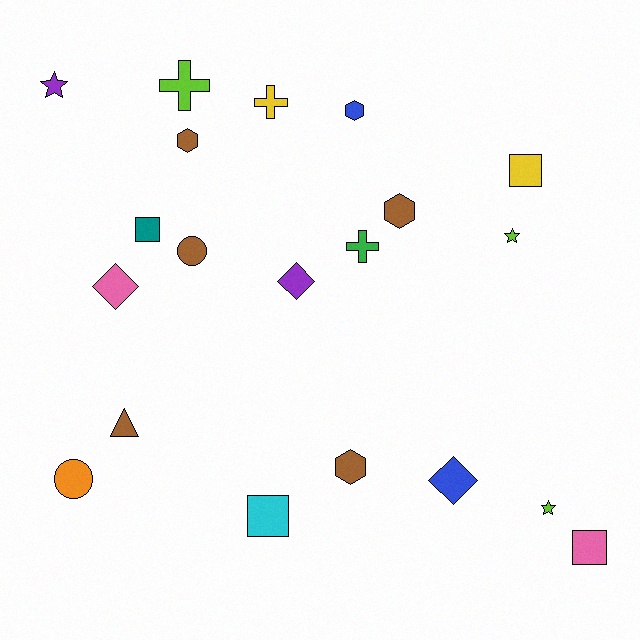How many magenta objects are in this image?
There are no magenta objects.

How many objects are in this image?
There are 20 objects.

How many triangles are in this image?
There is 1 triangle.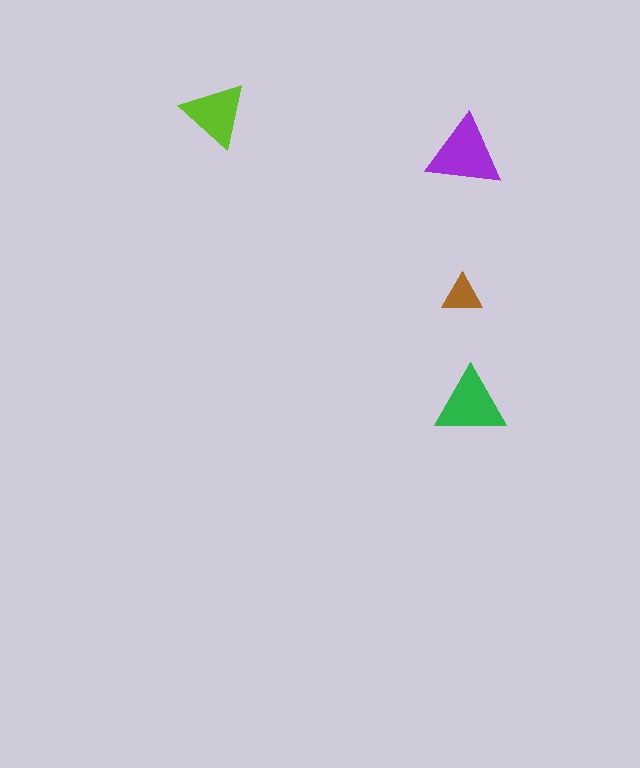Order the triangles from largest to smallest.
the purple one, the green one, the lime one, the brown one.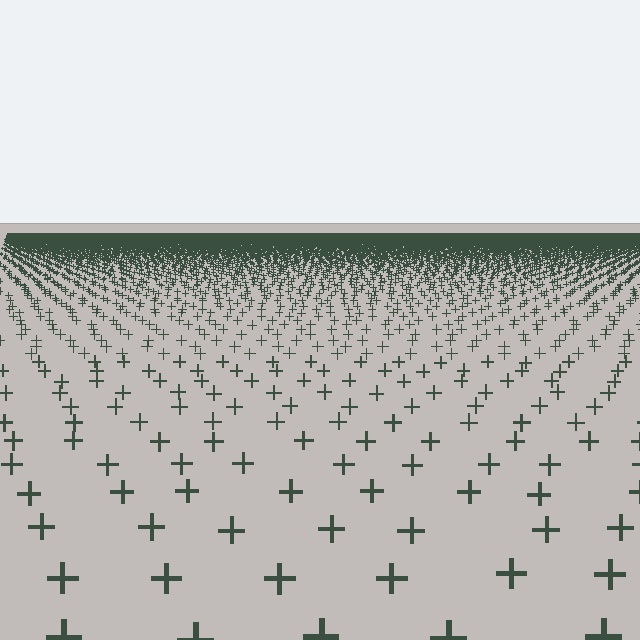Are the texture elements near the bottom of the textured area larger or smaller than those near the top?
Larger. Near the bottom, elements are closer to the viewer and appear at a bigger on-screen size.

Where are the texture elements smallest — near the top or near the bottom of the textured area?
Near the top.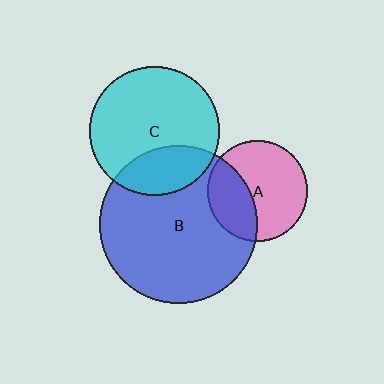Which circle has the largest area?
Circle B (blue).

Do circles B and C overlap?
Yes.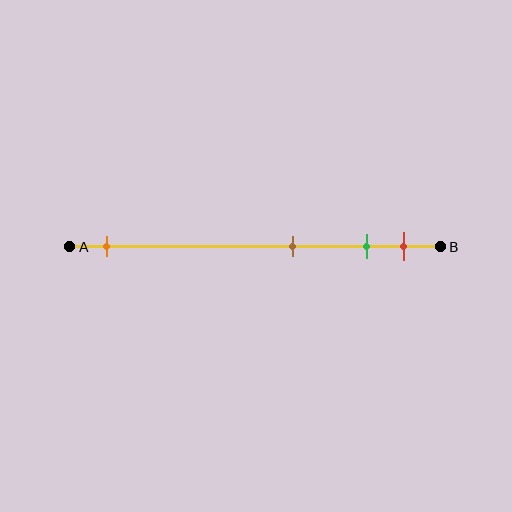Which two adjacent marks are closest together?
The green and red marks are the closest adjacent pair.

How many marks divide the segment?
There are 4 marks dividing the segment.